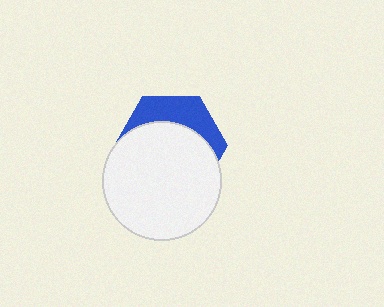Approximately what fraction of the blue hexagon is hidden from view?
Roughly 68% of the blue hexagon is hidden behind the white circle.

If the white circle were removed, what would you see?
You would see the complete blue hexagon.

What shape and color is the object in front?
The object in front is a white circle.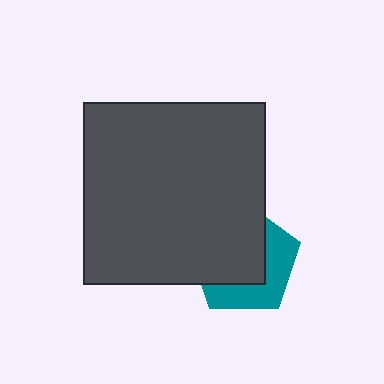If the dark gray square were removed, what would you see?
You would see the complete teal pentagon.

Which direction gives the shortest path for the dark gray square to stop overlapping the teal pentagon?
Moving toward the upper-left gives the shortest separation.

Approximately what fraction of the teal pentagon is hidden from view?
Roughly 58% of the teal pentagon is hidden behind the dark gray square.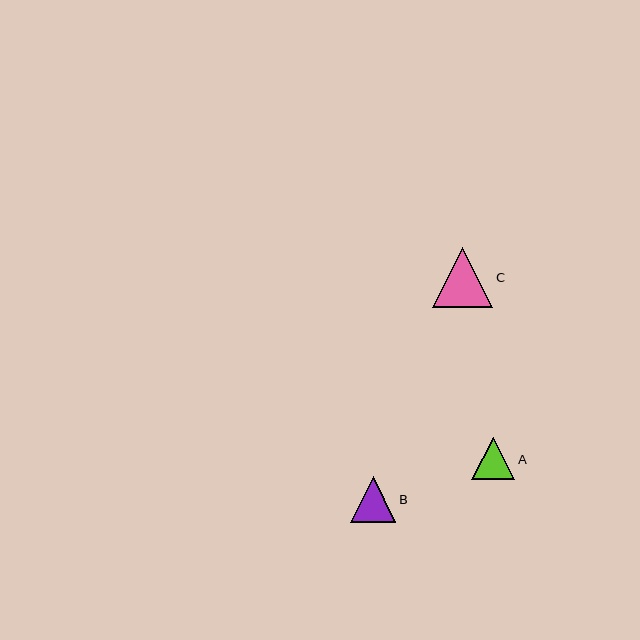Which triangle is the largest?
Triangle C is the largest with a size of approximately 61 pixels.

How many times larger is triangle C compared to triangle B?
Triangle C is approximately 1.3 times the size of triangle B.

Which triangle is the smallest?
Triangle A is the smallest with a size of approximately 43 pixels.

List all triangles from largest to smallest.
From largest to smallest: C, B, A.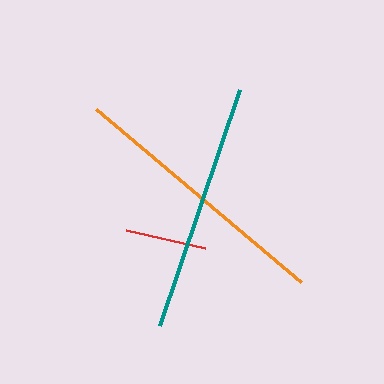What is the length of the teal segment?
The teal segment is approximately 249 pixels long.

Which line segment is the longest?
The orange line is the longest at approximately 269 pixels.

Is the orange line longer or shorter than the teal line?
The orange line is longer than the teal line.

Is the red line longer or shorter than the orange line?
The orange line is longer than the red line.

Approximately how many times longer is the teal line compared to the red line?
The teal line is approximately 3.1 times the length of the red line.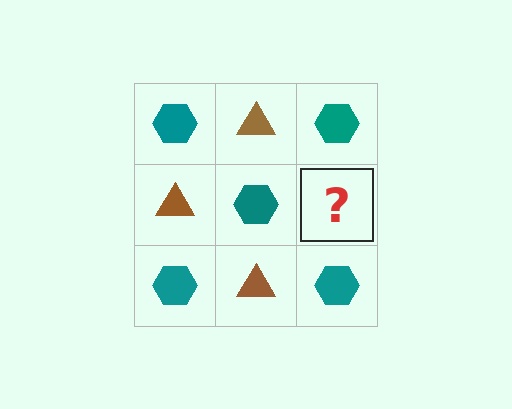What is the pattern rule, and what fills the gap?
The rule is that it alternates teal hexagon and brown triangle in a checkerboard pattern. The gap should be filled with a brown triangle.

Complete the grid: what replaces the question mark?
The question mark should be replaced with a brown triangle.